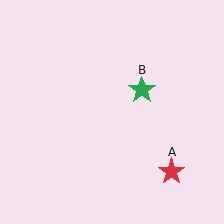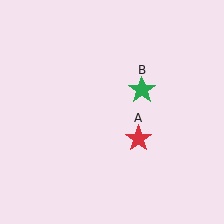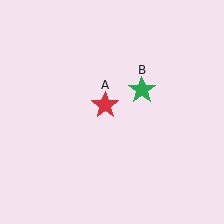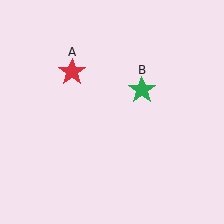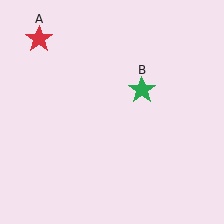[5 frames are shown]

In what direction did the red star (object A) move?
The red star (object A) moved up and to the left.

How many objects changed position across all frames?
1 object changed position: red star (object A).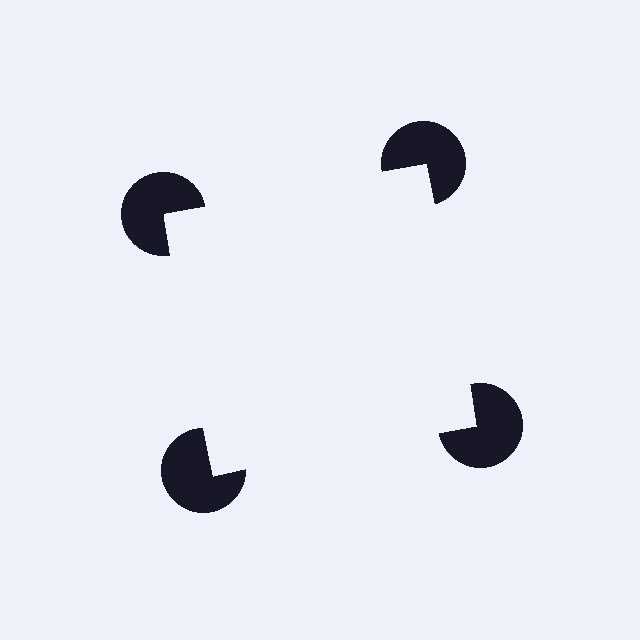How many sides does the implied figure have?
4 sides.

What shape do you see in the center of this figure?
An illusory square — its edges are inferred from the aligned wedge cuts in the pac-man discs, not physically drawn.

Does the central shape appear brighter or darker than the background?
It typically appears slightly brighter than the background, even though no actual brightness change is drawn.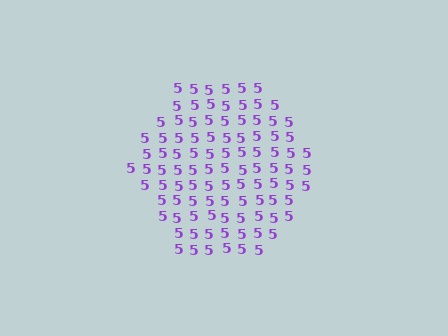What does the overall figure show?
The overall figure shows a hexagon.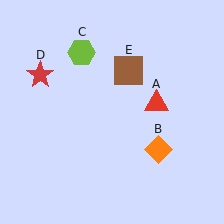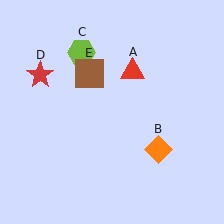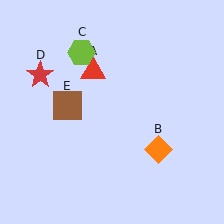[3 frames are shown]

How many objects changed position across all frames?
2 objects changed position: red triangle (object A), brown square (object E).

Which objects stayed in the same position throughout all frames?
Orange diamond (object B) and lime hexagon (object C) and red star (object D) remained stationary.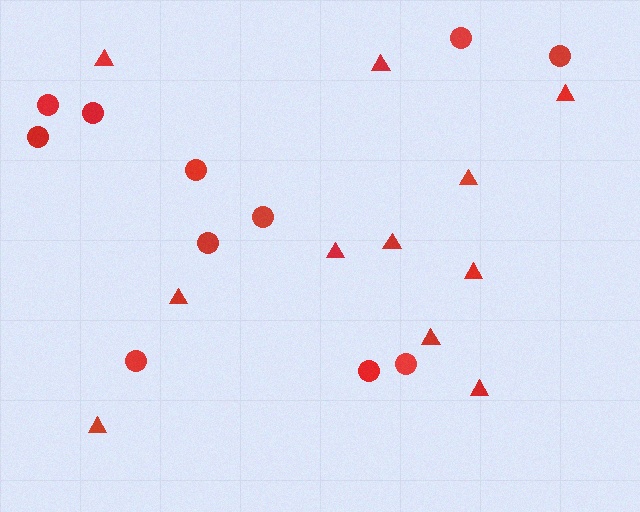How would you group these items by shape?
There are 2 groups: one group of triangles (11) and one group of circles (11).